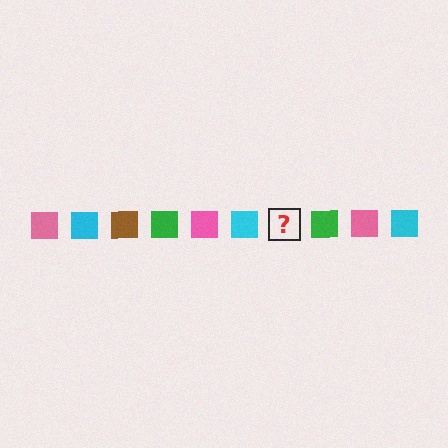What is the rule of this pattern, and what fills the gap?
The rule is that the pattern cycles through pink, cyan, brown, green squares. The gap should be filled with a brown square.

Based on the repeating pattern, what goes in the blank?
The blank should be a brown square.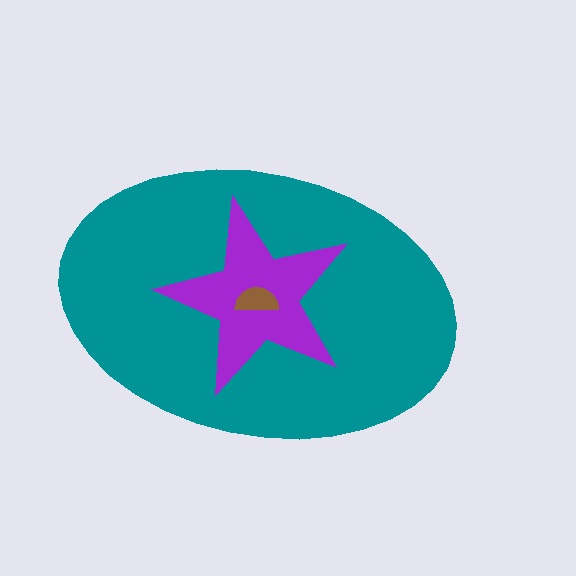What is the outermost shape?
The teal ellipse.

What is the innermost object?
The brown semicircle.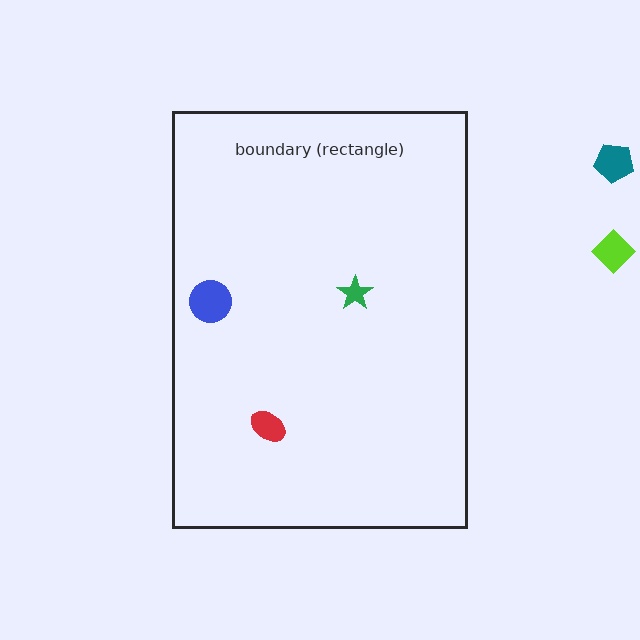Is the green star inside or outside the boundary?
Inside.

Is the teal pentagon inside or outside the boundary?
Outside.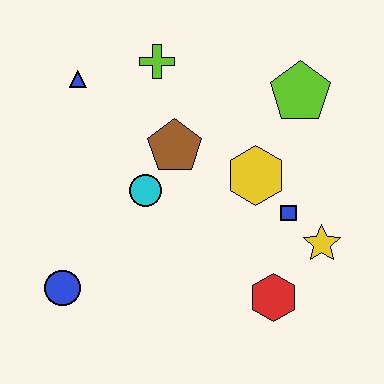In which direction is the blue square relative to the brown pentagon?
The blue square is to the right of the brown pentagon.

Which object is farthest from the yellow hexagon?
The blue circle is farthest from the yellow hexagon.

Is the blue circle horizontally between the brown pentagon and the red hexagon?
No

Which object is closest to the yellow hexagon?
The blue square is closest to the yellow hexagon.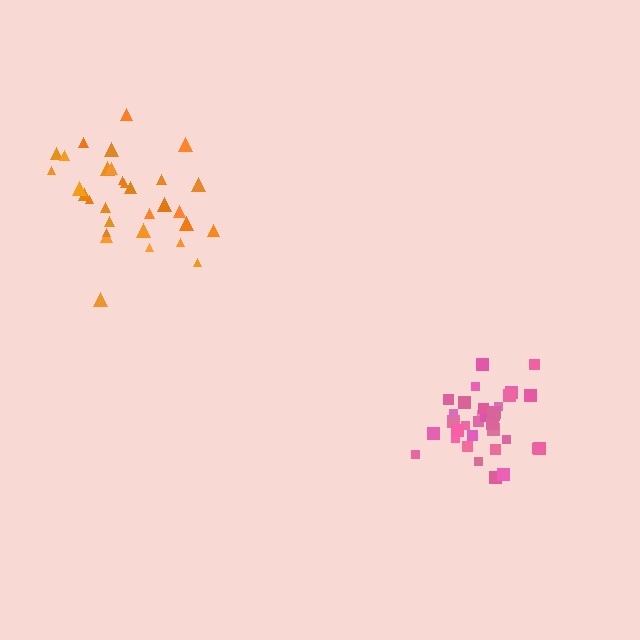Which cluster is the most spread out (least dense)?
Orange.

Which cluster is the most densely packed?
Pink.